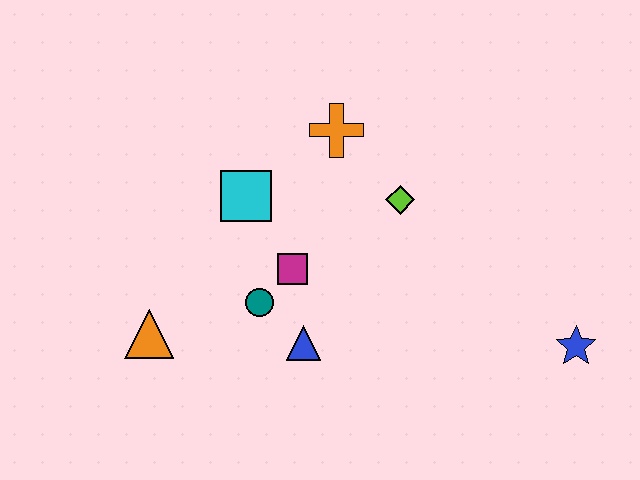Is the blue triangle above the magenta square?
No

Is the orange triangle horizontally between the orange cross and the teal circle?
No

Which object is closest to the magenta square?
The teal circle is closest to the magenta square.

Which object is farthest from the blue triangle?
The blue star is farthest from the blue triangle.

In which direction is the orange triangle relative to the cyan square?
The orange triangle is below the cyan square.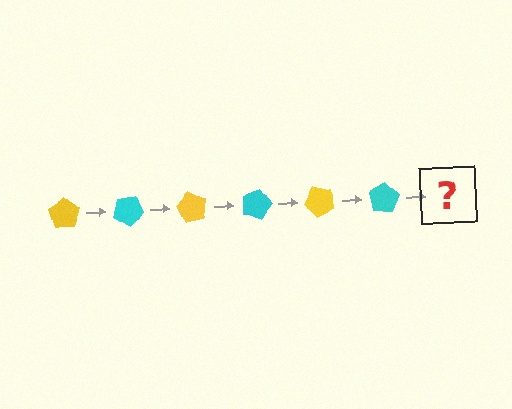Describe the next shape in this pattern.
It should be a yellow pentagon, rotated 180 degrees from the start.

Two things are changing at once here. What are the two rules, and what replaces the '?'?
The two rules are that it rotates 30 degrees each step and the color cycles through yellow and cyan. The '?' should be a yellow pentagon, rotated 180 degrees from the start.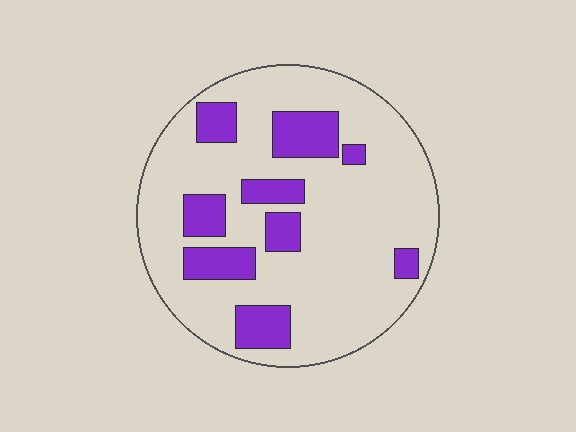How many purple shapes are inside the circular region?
9.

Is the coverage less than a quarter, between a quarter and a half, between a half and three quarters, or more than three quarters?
Less than a quarter.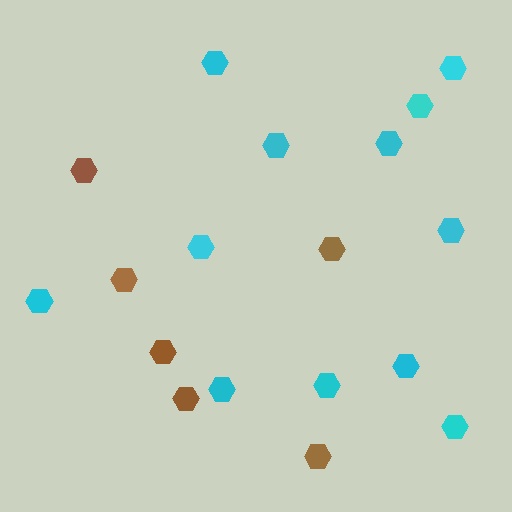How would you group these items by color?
There are 2 groups: one group of cyan hexagons (12) and one group of brown hexagons (6).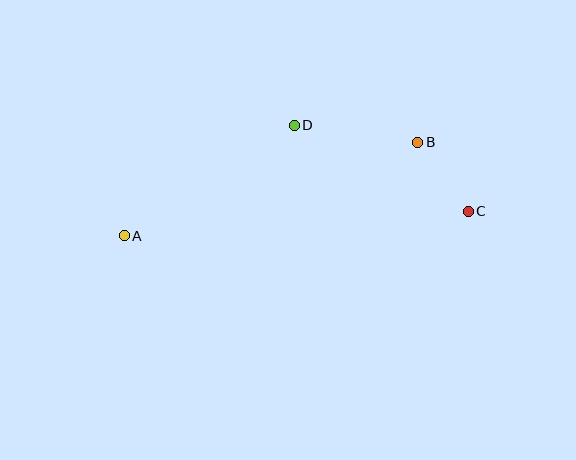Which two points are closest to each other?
Points B and C are closest to each other.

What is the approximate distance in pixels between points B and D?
The distance between B and D is approximately 125 pixels.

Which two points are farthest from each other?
Points A and C are farthest from each other.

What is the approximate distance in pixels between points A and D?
The distance between A and D is approximately 203 pixels.